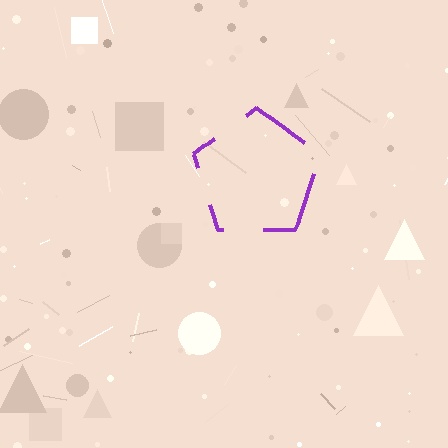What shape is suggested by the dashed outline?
The dashed outline suggests a pentagon.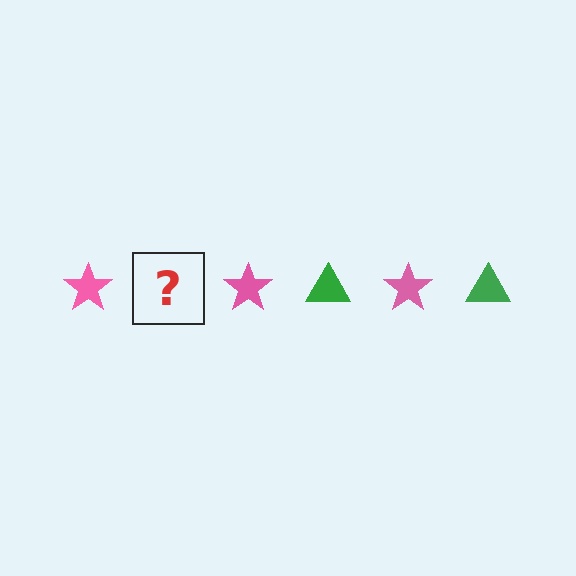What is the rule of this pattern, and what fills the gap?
The rule is that the pattern alternates between pink star and green triangle. The gap should be filled with a green triangle.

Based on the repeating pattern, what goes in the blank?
The blank should be a green triangle.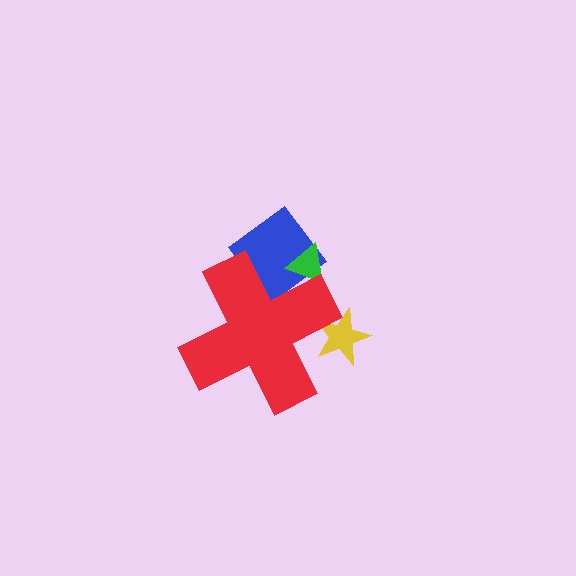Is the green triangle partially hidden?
Yes, the green triangle is partially hidden behind the red cross.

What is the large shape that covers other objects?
A red cross.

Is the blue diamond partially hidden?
Yes, the blue diamond is partially hidden behind the red cross.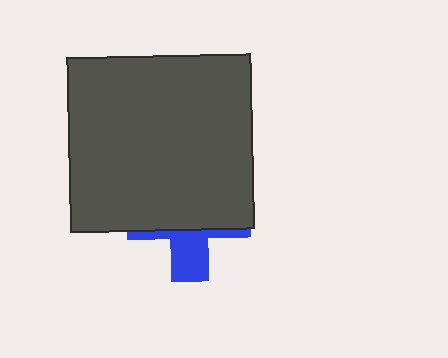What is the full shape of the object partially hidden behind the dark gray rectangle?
The partially hidden object is a blue cross.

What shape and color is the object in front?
The object in front is a dark gray rectangle.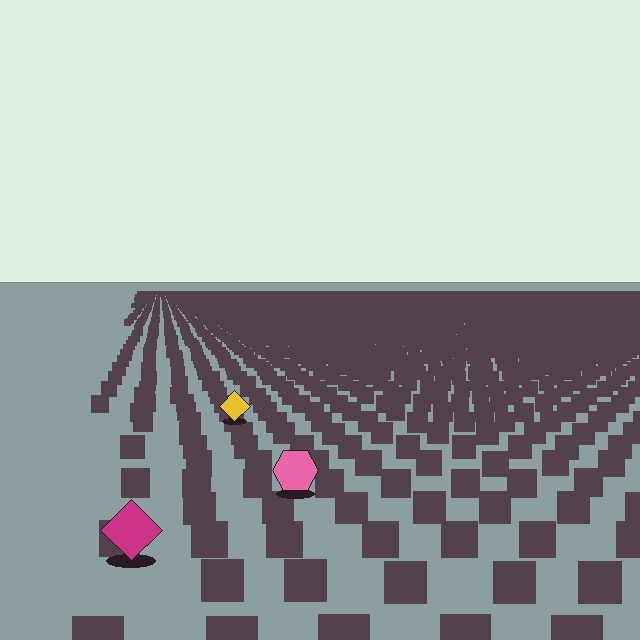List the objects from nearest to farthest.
From nearest to farthest: the magenta diamond, the pink hexagon, the yellow diamond.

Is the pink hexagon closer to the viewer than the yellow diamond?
Yes. The pink hexagon is closer — you can tell from the texture gradient: the ground texture is coarser near it.